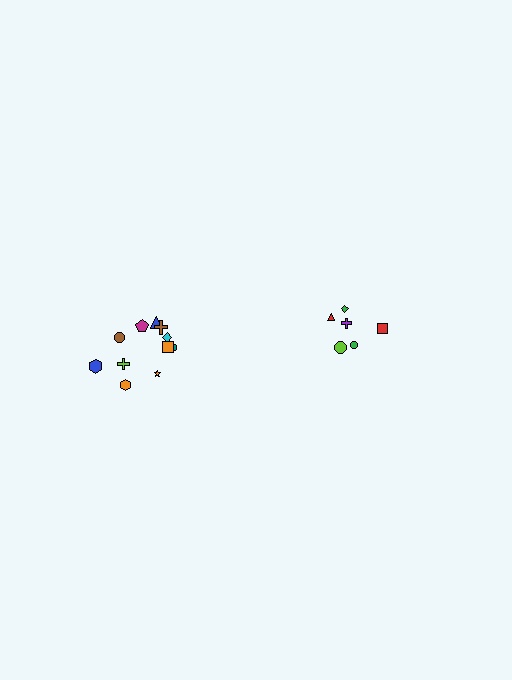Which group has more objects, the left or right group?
The left group.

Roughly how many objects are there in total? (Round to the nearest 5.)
Roughly 20 objects in total.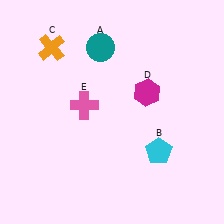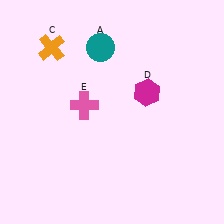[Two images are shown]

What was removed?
The cyan pentagon (B) was removed in Image 2.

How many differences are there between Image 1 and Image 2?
There is 1 difference between the two images.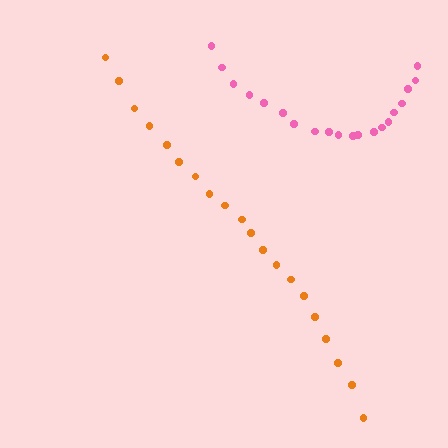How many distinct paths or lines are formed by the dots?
There are 2 distinct paths.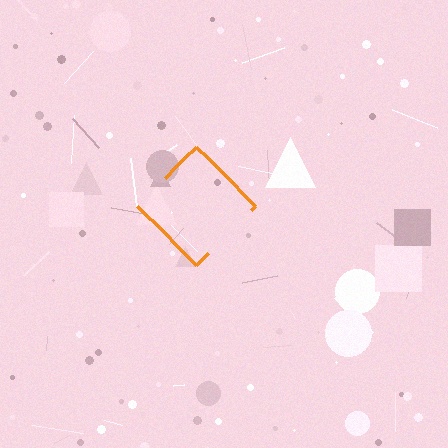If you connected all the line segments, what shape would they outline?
They would outline a diamond.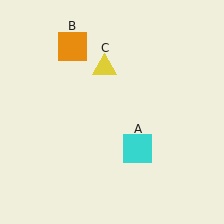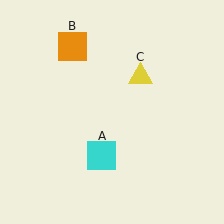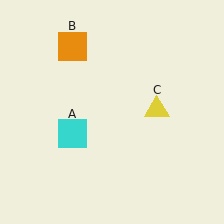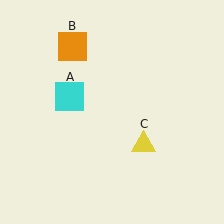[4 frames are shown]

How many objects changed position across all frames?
2 objects changed position: cyan square (object A), yellow triangle (object C).